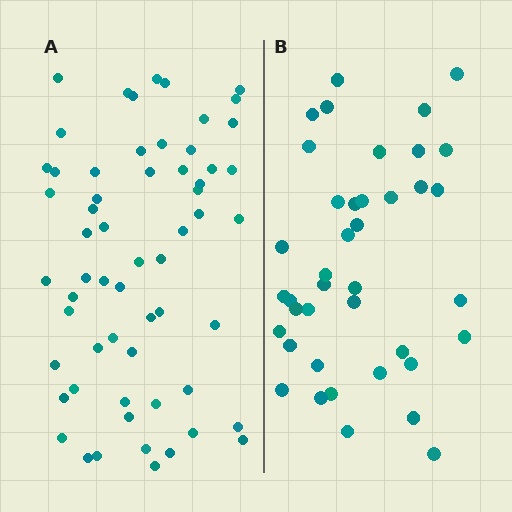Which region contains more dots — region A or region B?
Region A (the left region) has more dots.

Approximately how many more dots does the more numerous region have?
Region A has approximately 20 more dots than region B.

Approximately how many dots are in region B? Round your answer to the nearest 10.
About 40 dots.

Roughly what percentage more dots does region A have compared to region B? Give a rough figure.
About 50% more.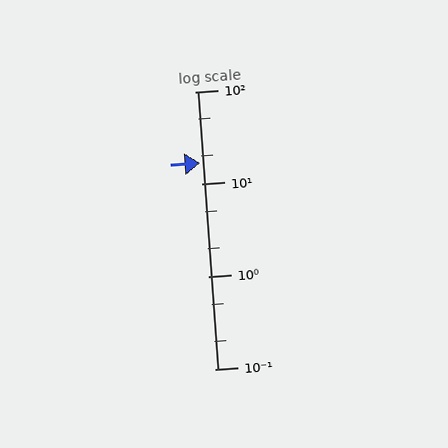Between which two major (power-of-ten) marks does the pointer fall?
The pointer is between 10 and 100.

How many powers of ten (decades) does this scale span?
The scale spans 3 decades, from 0.1 to 100.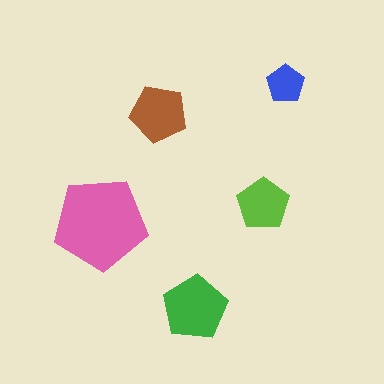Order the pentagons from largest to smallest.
the pink one, the green one, the brown one, the lime one, the blue one.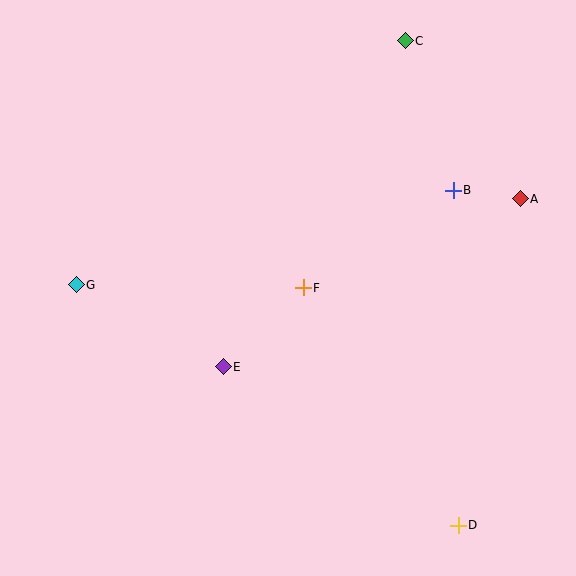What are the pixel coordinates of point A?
Point A is at (520, 199).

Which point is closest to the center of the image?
Point F at (303, 288) is closest to the center.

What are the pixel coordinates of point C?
Point C is at (405, 41).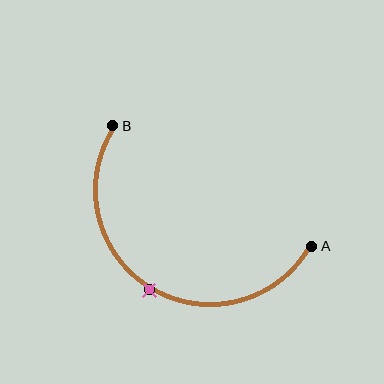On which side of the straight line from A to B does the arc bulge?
The arc bulges below the straight line connecting A and B.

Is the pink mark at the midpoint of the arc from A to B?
Yes. The pink mark lies on the arc at equal arc-length from both A and B — it is the arc midpoint.